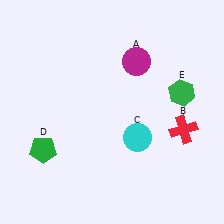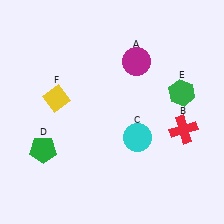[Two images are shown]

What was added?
A yellow diamond (F) was added in Image 2.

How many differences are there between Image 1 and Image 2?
There is 1 difference between the two images.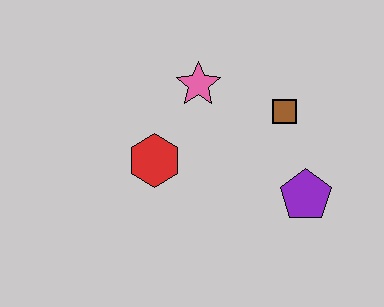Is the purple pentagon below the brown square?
Yes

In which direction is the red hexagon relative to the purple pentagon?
The red hexagon is to the left of the purple pentagon.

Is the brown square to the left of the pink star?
No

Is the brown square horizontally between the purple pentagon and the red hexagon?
Yes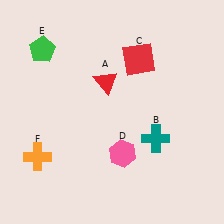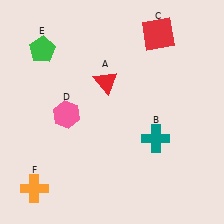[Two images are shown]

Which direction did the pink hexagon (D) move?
The pink hexagon (D) moved left.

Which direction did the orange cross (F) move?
The orange cross (F) moved down.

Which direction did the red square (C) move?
The red square (C) moved up.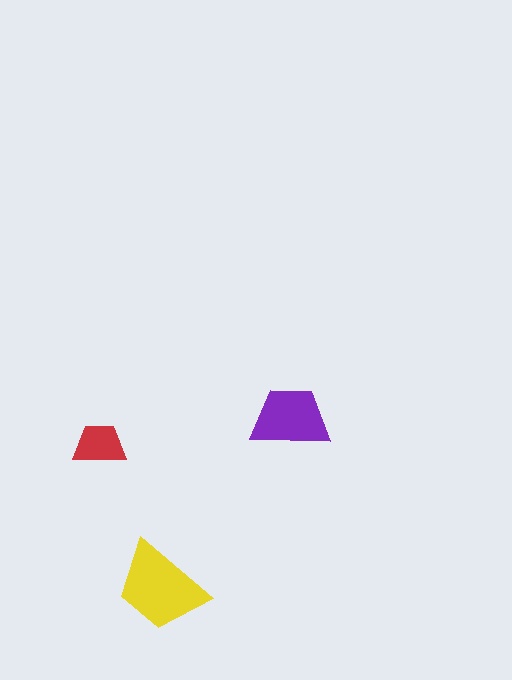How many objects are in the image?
There are 3 objects in the image.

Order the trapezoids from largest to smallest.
the yellow one, the purple one, the red one.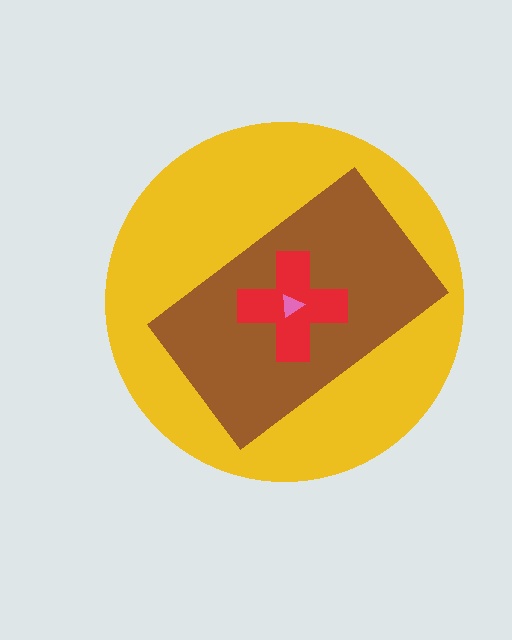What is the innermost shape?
The pink triangle.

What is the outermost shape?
The yellow circle.